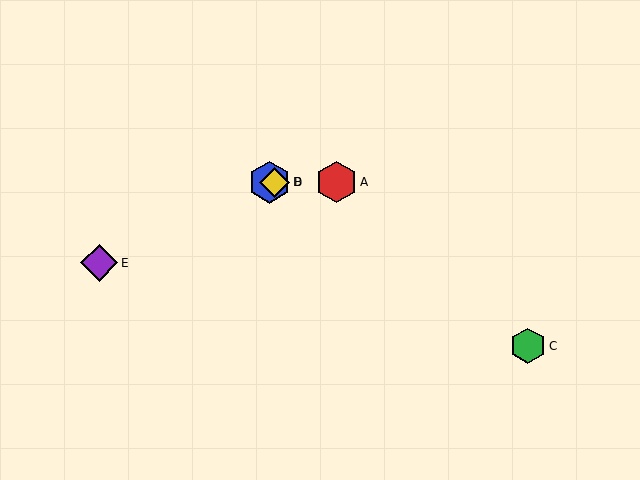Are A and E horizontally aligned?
No, A is at y≈182 and E is at y≈263.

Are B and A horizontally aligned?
Yes, both are at y≈182.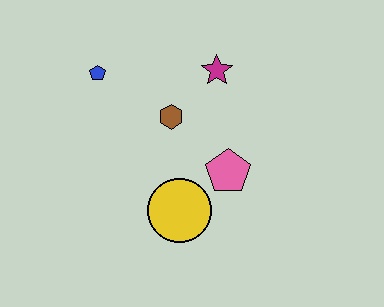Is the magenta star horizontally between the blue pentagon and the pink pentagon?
Yes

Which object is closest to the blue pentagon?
The brown hexagon is closest to the blue pentagon.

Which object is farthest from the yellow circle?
The blue pentagon is farthest from the yellow circle.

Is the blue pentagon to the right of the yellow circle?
No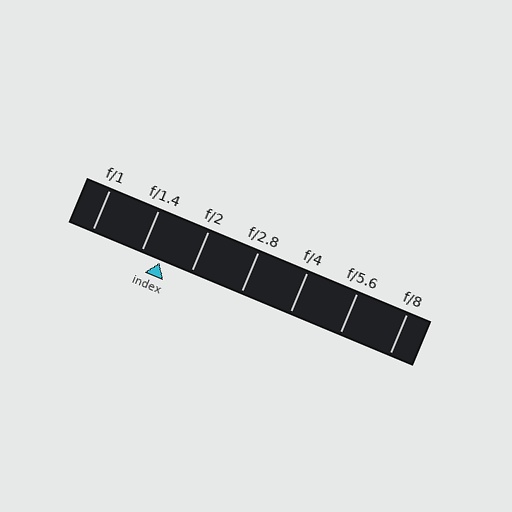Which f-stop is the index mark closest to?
The index mark is closest to f/1.4.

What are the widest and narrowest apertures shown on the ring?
The widest aperture shown is f/1 and the narrowest is f/8.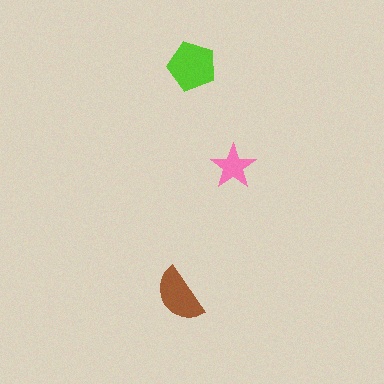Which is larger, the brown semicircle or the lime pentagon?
The lime pentagon.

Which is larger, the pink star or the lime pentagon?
The lime pentagon.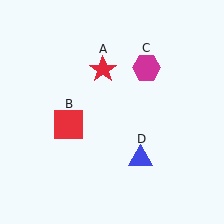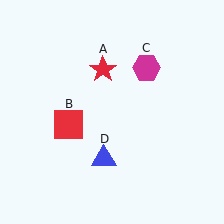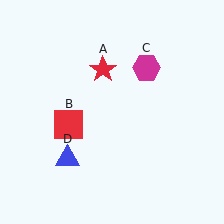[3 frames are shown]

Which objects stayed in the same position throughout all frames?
Red star (object A) and red square (object B) and magenta hexagon (object C) remained stationary.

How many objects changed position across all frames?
1 object changed position: blue triangle (object D).